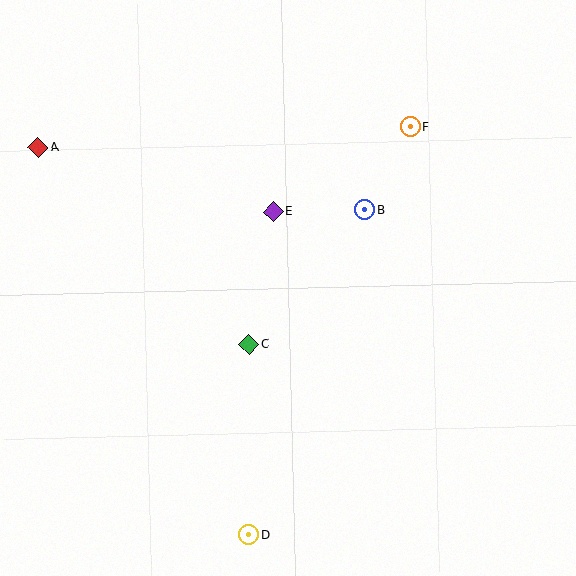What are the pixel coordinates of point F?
Point F is at (411, 127).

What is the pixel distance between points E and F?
The distance between E and F is 161 pixels.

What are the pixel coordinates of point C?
Point C is at (249, 344).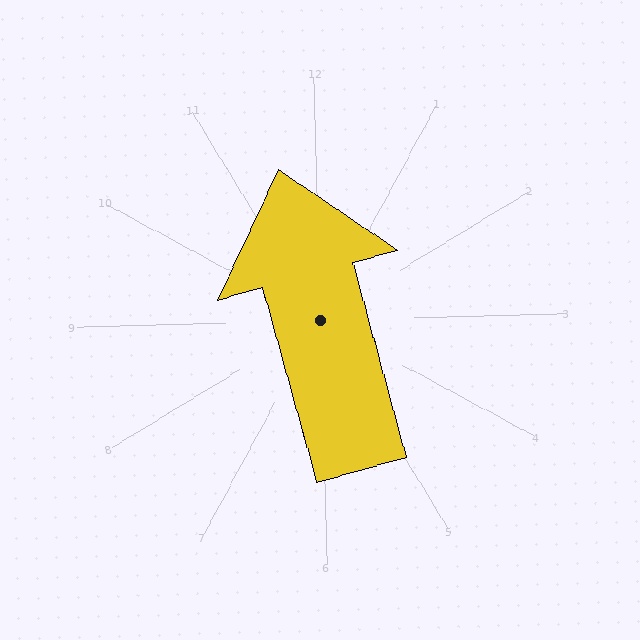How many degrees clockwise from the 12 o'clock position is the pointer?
Approximately 346 degrees.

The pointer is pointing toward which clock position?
Roughly 12 o'clock.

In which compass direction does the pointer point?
North.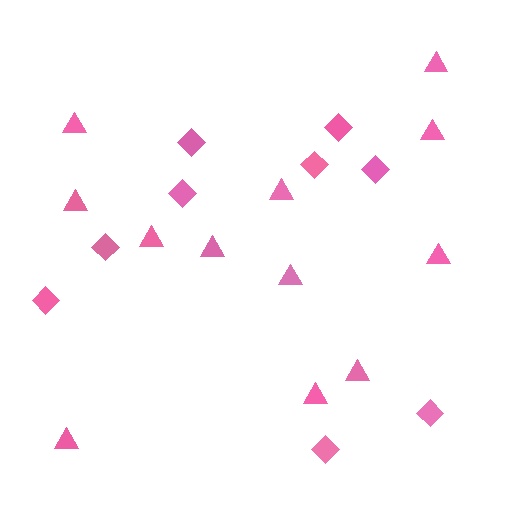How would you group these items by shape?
There are 2 groups: one group of diamonds (9) and one group of triangles (12).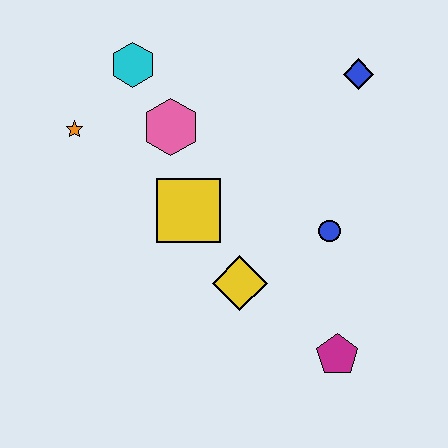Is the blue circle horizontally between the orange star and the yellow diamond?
No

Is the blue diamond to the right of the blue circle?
Yes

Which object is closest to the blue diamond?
The blue circle is closest to the blue diamond.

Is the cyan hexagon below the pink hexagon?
No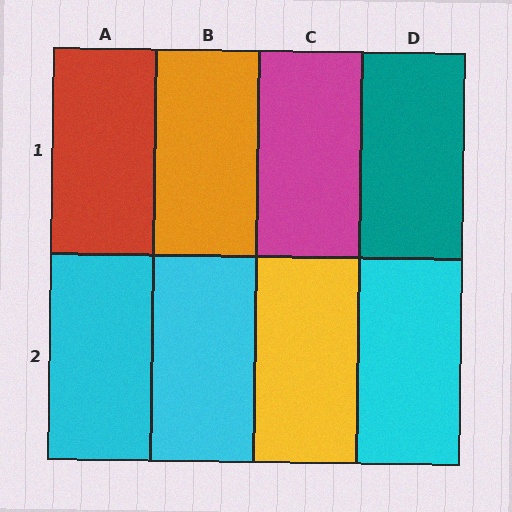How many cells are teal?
1 cell is teal.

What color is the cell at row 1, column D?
Teal.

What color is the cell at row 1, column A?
Red.